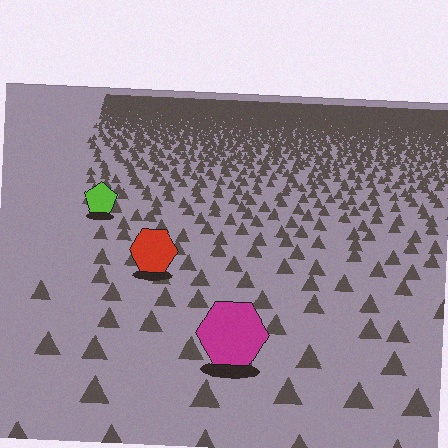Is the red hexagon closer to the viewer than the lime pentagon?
Yes. The red hexagon is closer — you can tell from the texture gradient: the ground texture is coarser near it.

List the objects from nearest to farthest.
From nearest to farthest: the magenta hexagon, the red hexagon, the lime pentagon.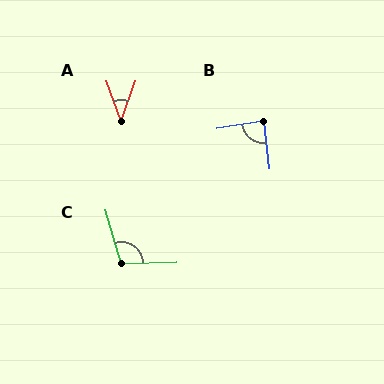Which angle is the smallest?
A, at approximately 40 degrees.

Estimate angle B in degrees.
Approximately 88 degrees.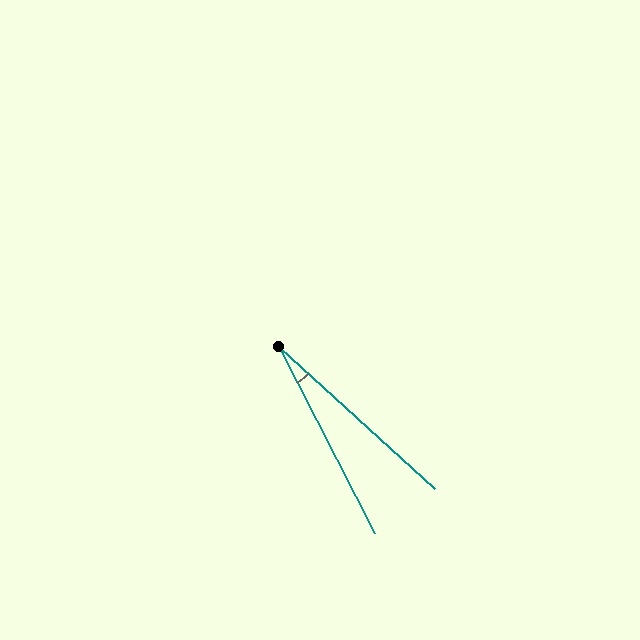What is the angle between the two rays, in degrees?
Approximately 21 degrees.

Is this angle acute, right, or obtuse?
It is acute.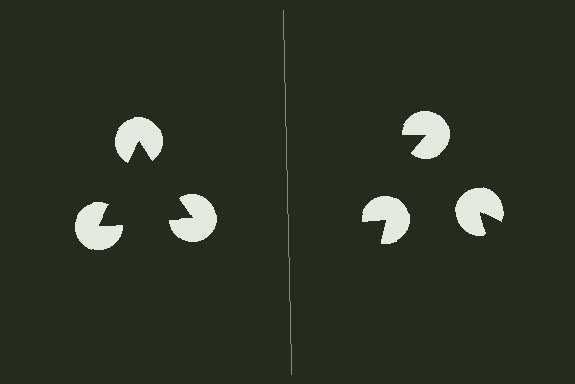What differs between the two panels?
The pac-man discs are positioned identically on both sides; only the wedge orientations differ. On the left they align to a triangle; on the right they are misaligned.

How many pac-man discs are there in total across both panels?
6 — 3 on each side.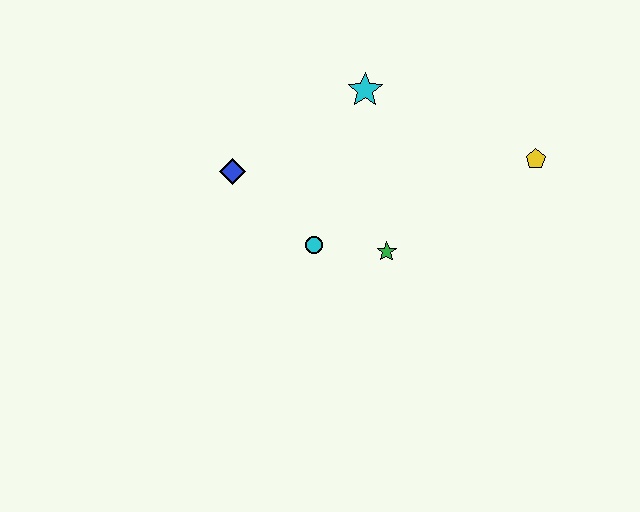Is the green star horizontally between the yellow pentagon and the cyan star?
Yes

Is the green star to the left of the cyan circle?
No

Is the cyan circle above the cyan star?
No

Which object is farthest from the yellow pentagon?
The blue diamond is farthest from the yellow pentagon.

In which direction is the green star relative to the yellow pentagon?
The green star is to the left of the yellow pentagon.